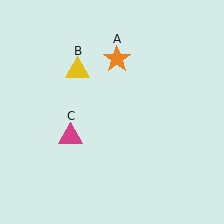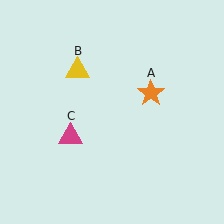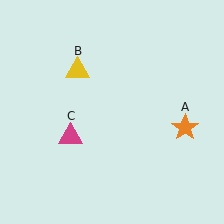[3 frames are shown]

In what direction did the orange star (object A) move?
The orange star (object A) moved down and to the right.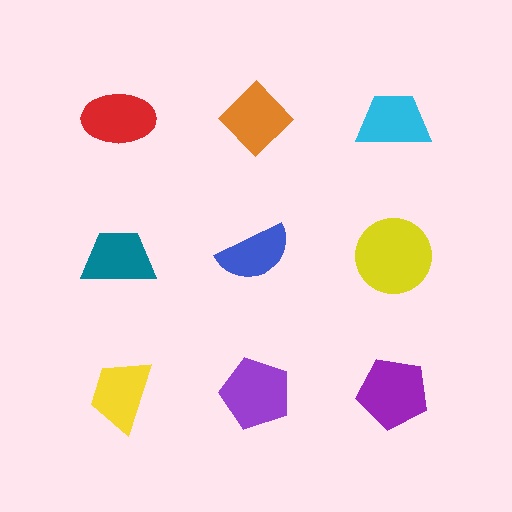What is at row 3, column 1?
A yellow trapezoid.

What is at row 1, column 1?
A red ellipse.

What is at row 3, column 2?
A purple pentagon.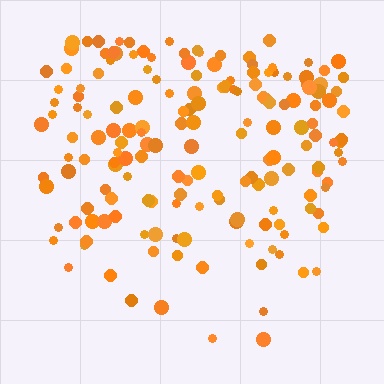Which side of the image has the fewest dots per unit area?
The bottom.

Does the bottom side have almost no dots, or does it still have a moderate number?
Still a moderate number, just noticeably fewer than the top.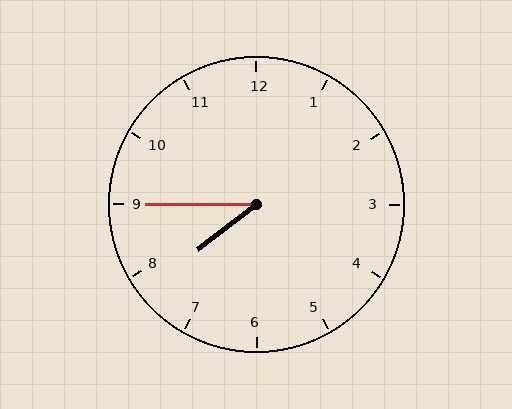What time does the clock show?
7:45.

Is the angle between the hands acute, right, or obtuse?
It is acute.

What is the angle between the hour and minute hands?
Approximately 38 degrees.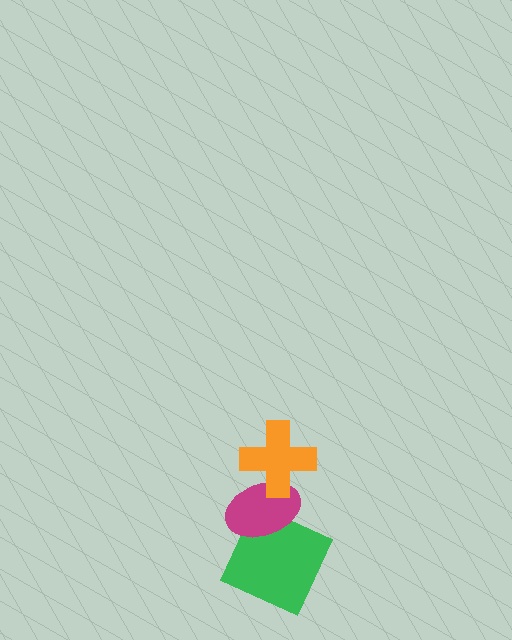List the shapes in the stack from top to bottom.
From top to bottom: the orange cross, the magenta ellipse, the green square.